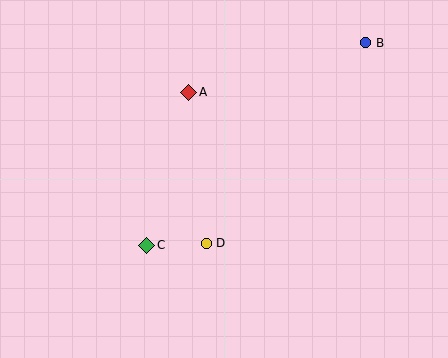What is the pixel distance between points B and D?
The distance between B and D is 256 pixels.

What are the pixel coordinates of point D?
Point D is at (206, 243).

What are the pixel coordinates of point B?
Point B is at (366, 43).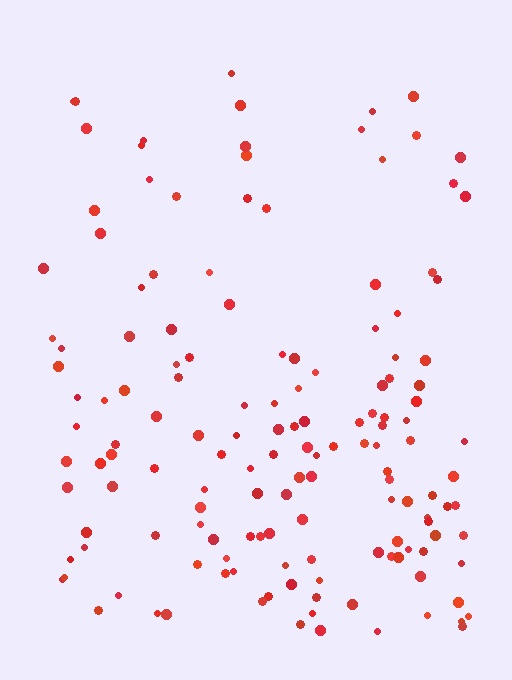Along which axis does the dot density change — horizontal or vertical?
Vertical.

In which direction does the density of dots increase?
From top to bottom, with the bottom side densest.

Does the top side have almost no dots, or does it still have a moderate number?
Still a moderate number, just noticeably fewer than the bottom.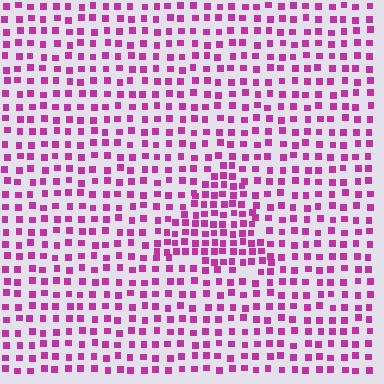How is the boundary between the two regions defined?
The boundary is defined by a change in element density (approximately 1.7x ratio). All elements are the same color, size, and shape.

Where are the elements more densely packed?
The elements are more densely packed inside the triangle boundary.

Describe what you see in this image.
The image contains small magenta elements arranged at two different densities. A triangle-shaped region is visible where the elements are more densely packed than the surrounding area.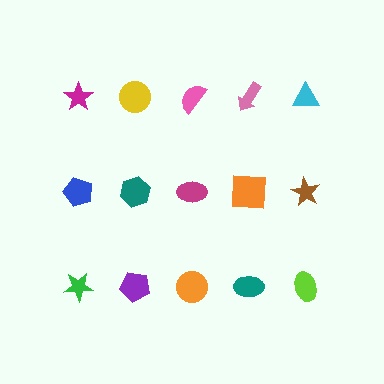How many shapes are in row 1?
5 shapes.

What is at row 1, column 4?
A pink arrow.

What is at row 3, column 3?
An orange circle.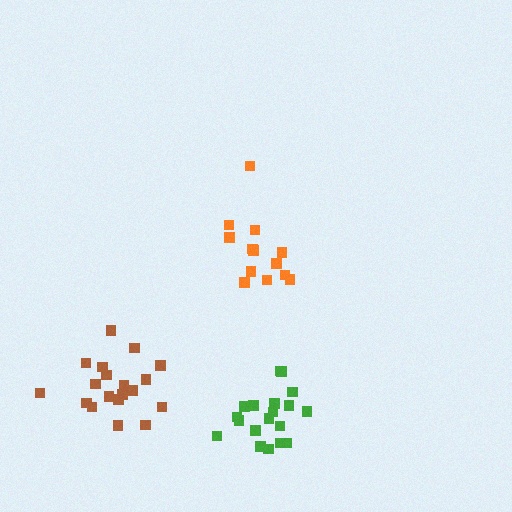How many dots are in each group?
Group 1: 13 dots, Group 2: 19 dots, Group 3: 19 dots (51 total).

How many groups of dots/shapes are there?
There are 3 groups.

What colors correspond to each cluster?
The clusters are colored: orange, green, brown.